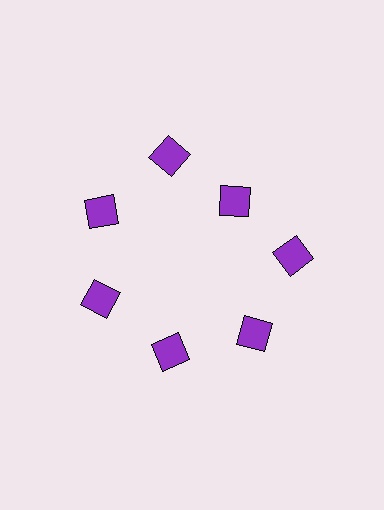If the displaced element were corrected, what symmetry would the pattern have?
It would have 7-fold rotational symmetry — the pattern would map onto itself every 51 degrees.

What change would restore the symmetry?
The symmetry would be restored by moving it outward, back onto the ring so that all 7 squares sit at equal angles and equal distance from the center.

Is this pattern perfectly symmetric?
No. The 7 purple squares are arranged in a ring, but one element near the 1 o'clock position is pulled inward toward the center, breaking the 7-fold rotational symmetry.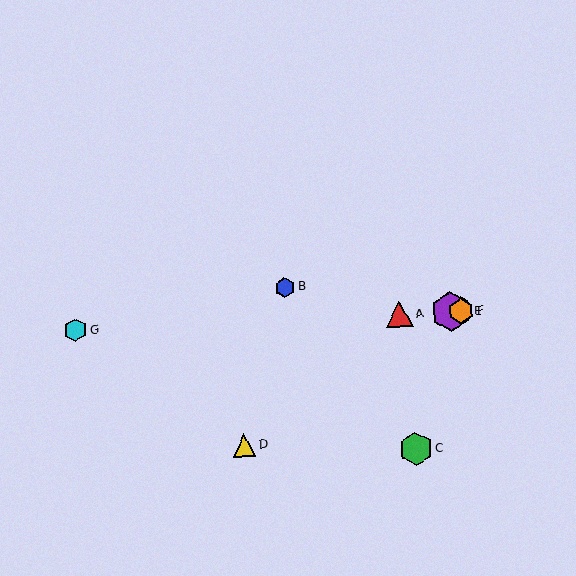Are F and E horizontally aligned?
Yes, both are at y≈311.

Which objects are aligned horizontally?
Objects A, E, F, G are aligned horizontally.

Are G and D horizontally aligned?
No, G is at y≈330 and D is at y≈445.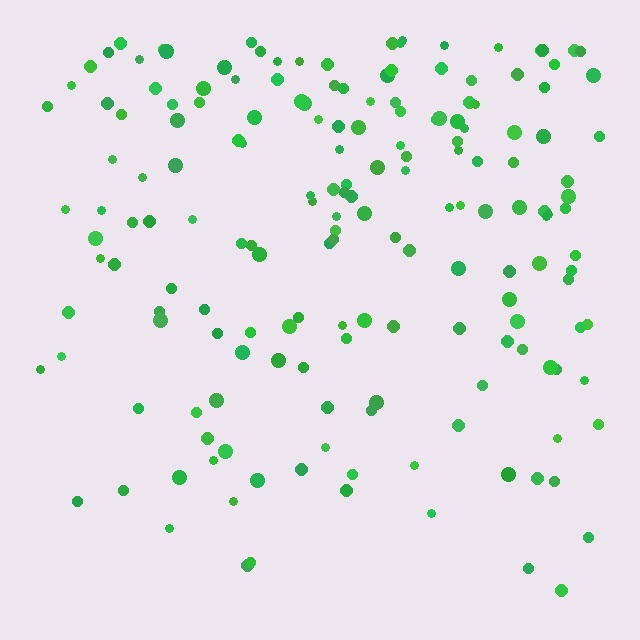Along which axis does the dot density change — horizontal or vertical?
Vertical.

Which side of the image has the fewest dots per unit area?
The bottom.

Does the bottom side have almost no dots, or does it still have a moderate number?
Still a moderate number, just noticeably fewer than the top.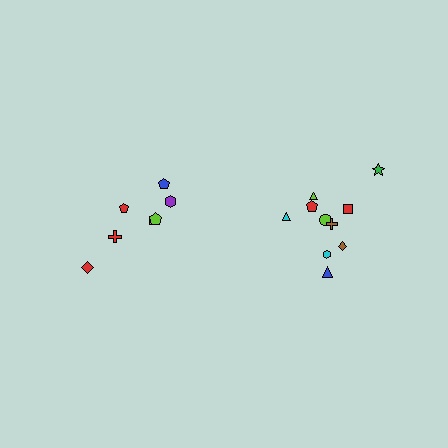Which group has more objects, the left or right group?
The right group.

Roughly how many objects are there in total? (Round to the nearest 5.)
Roughly 15 objects in total.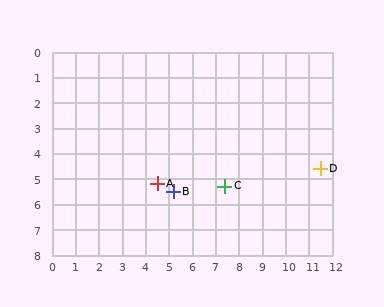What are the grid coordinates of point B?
Point B is at approximately (5.2, 5.5).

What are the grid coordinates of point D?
Point D is at approximately (11.5, 4.6).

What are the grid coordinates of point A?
Point A is at approximately (4.5, 5.2).